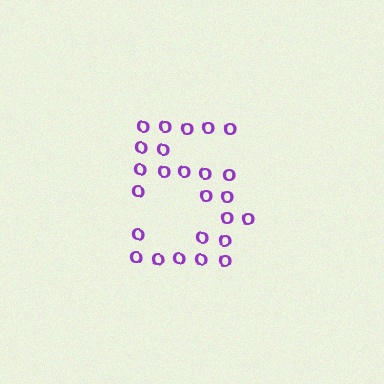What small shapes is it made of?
It is made of small letter O's.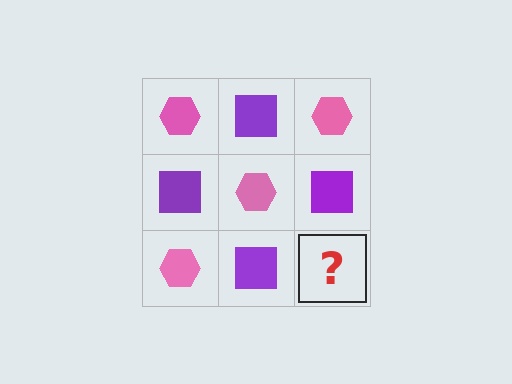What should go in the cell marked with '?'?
The missing cell should contain a pink hexagon.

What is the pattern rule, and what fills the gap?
The rule is that it alternates pink hexagon and purple square in a checkerboard pattern. The gap should be filled with a pink hexagon.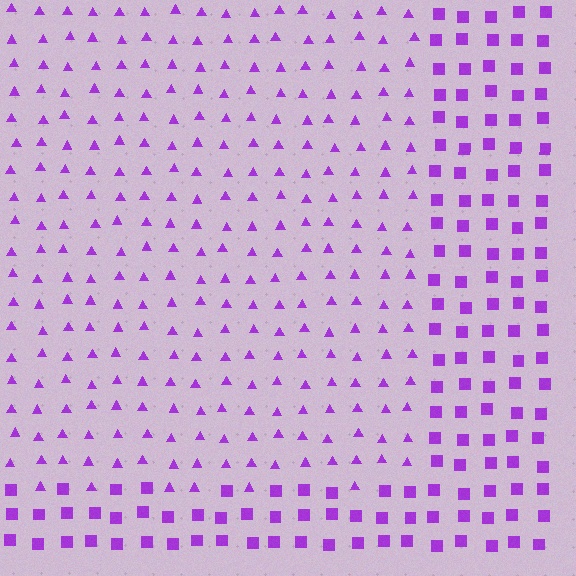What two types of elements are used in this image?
The image uses triangles inside the rectangle region and squares outside it.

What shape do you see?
I see a rectangle.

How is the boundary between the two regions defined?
The boundary is defined by a change in element shape: triangles inside vs. squares outside. All elements share the same color and spacing.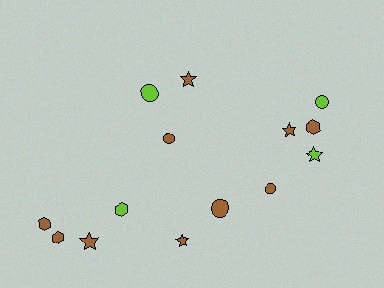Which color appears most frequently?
Brown, with 10 objects.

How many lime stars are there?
There is 1 lime star.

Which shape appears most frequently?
Star, with 5 objects.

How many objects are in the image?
There are 14 objects.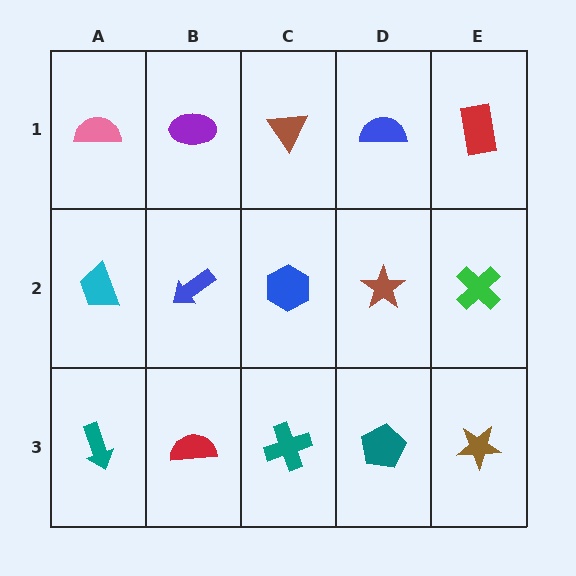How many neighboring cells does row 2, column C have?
4.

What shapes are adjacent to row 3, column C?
A blue hexagon (row 2, column C), a red semicircle (row 3, column B), a teal pentagon (row 3, column D).